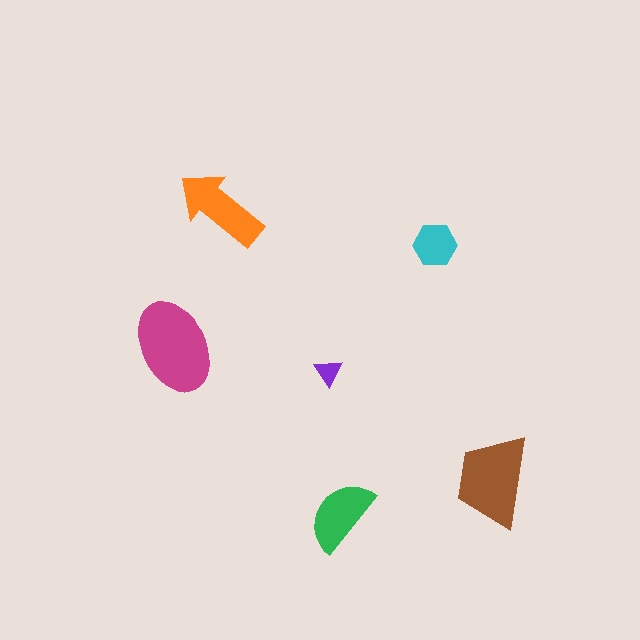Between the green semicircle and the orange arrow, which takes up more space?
The orange arrow.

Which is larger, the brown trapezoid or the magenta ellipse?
The magenta ellipse.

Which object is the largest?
The magenta ellipse.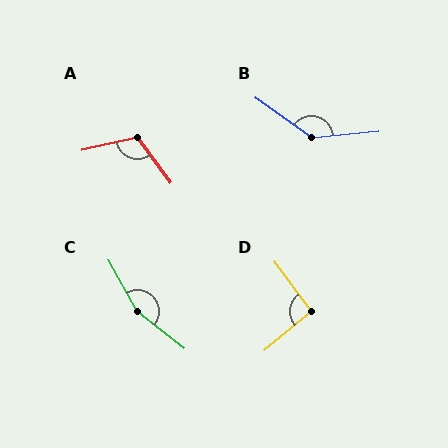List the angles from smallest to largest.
D (93°), A (113°), B (138°), C (158°).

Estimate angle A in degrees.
Approximately 113 degrees.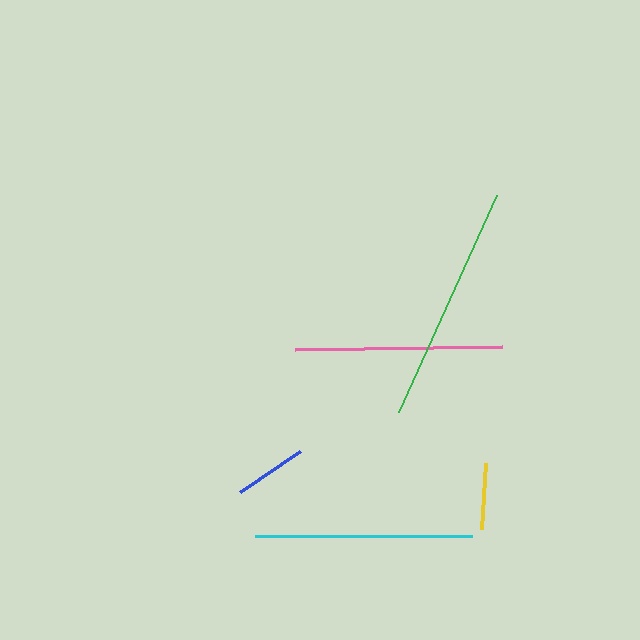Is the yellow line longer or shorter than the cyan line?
The cyan line is longer than the yellow line.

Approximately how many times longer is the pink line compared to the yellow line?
The pink line is approximately 3.1 times the length of the yellow line.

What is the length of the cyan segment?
The cyan segment is approximately 218 pixels long.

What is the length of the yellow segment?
The yellow segment is approximately 66 pixels long.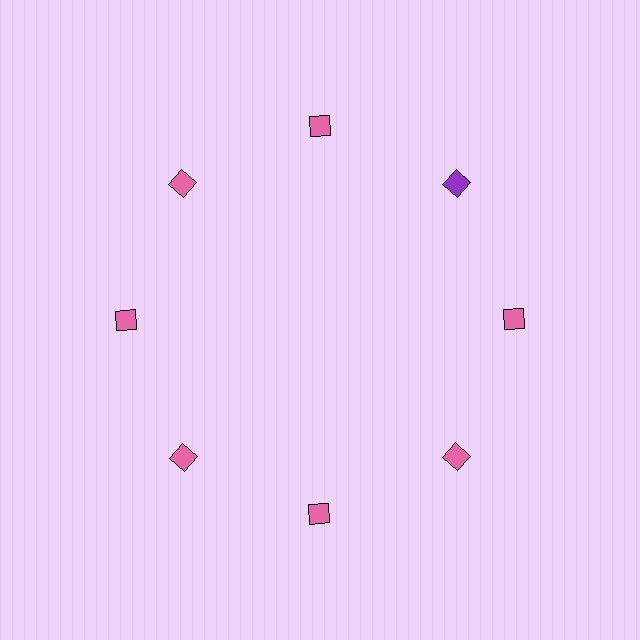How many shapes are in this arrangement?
There are 8 shapes arranged in a ring pattern.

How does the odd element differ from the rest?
It has a different color: purple instead of pink.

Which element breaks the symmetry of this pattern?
The purple square at roughly the 2 o'clock position breaks the symmetry. All other shapes are pink squares.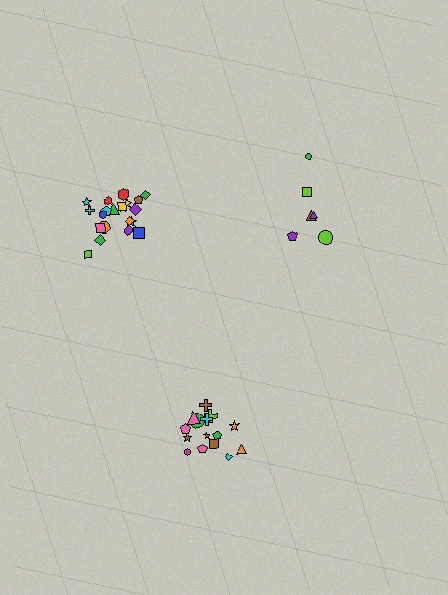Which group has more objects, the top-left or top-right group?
The top-left group.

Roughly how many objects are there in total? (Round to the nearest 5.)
Roughly 45 objects in total.